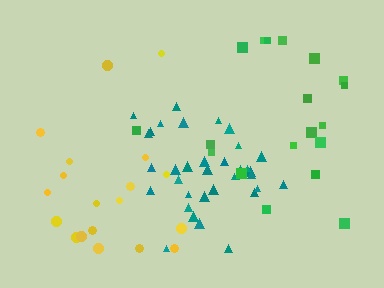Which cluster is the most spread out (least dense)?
Green.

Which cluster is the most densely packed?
Teal.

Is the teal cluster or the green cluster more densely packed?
Teal.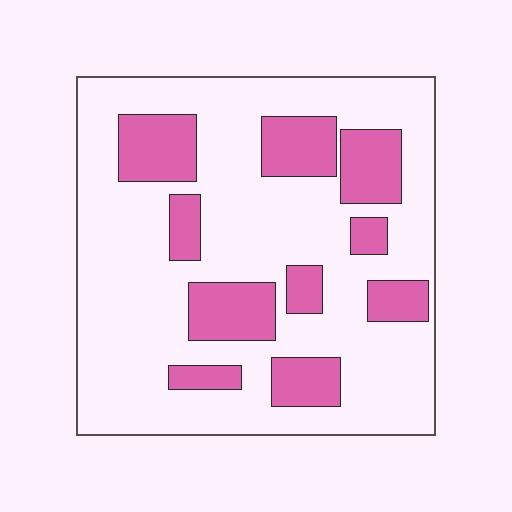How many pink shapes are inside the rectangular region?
10.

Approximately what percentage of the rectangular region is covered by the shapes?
Approximately 25%.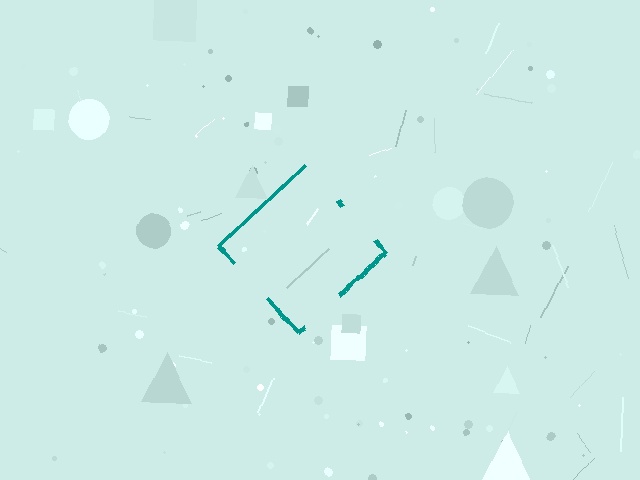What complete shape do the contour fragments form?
The contour fragments form a diamond.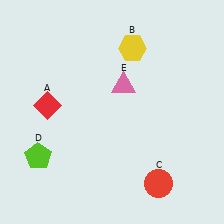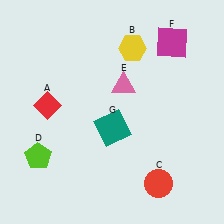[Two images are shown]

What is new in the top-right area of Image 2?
A magenta square (F) was added in the top-right area of Image 2.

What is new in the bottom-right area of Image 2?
A teal square (G) was added in the bottom-right area of Image 2.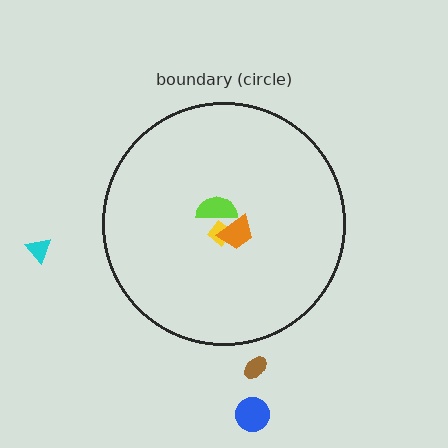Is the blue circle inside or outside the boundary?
Outside.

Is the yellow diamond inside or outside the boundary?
Inside.